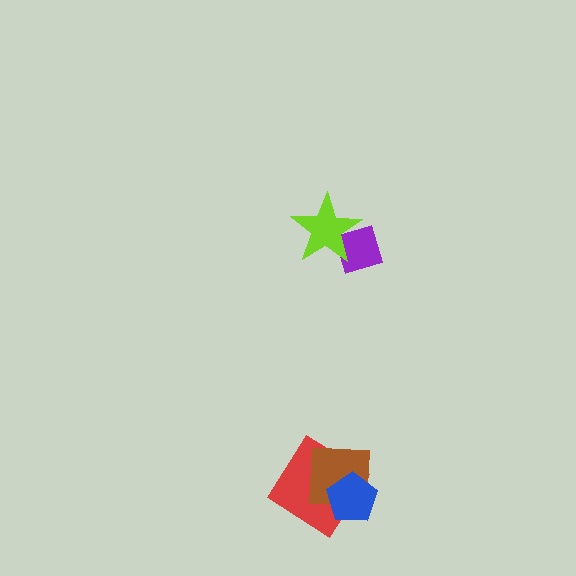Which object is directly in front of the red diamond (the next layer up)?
The brown square is directly in front of the red diamond.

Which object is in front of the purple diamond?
The lime star is in front of the purple diamond.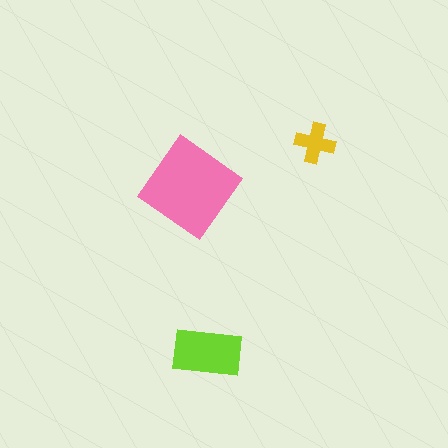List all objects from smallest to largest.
The yellow cross, the lime rectangle, the pink diamond.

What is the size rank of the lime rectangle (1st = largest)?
2nd.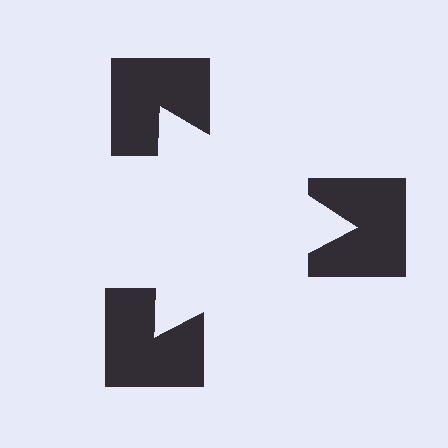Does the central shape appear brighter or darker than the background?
It typically appears slightly brighter than the background, even though no actual brightness change is drawn.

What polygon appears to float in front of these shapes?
An illusory triangle — its edges are inferred from the aligned wedge cuts in the notched squares, not physically drawn.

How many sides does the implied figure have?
3 sides.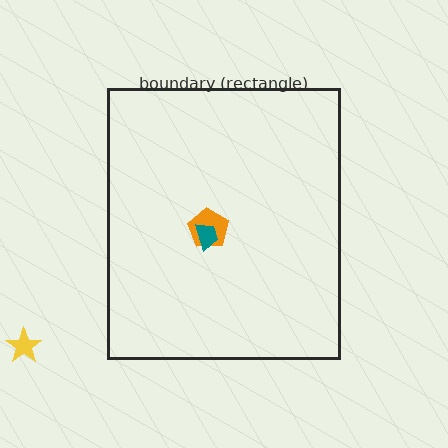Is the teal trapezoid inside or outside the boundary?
Inside.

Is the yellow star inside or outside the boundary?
Outside.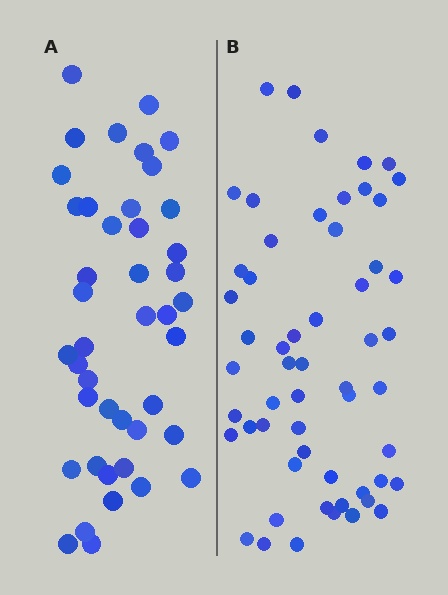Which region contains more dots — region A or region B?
Region B (the right region) has more dots.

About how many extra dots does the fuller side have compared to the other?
Region B has approximately 15 more dots than region A.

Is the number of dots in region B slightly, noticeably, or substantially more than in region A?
Region B has noticeably more, but not dramatically so. The ratio is roughly 1.3 to 1.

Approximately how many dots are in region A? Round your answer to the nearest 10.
About 40 dots. (The exact count is 43, which rounds to 40.)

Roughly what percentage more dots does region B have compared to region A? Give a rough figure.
About 30% more.